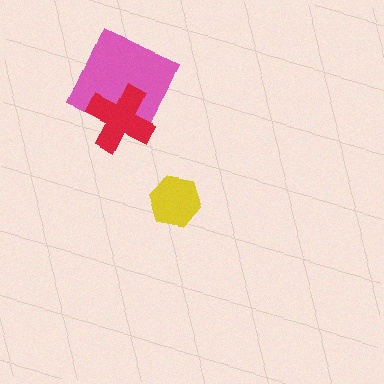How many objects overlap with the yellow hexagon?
0 objects overlap with the yellow hexagon.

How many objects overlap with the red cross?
1 object overlaps with the red cross.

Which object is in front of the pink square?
The red cross is in front of the pink square.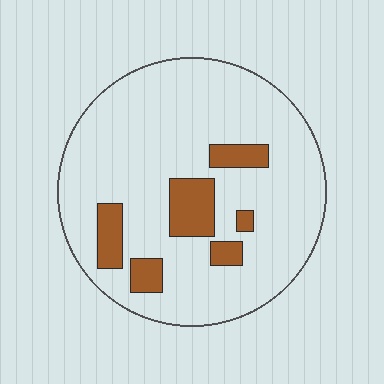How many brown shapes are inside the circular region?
6.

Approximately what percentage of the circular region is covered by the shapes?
Approximately 15%.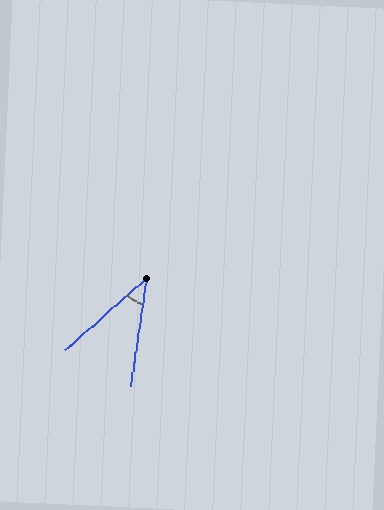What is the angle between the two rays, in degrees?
Approximately 40 degrees.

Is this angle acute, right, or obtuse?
It is acute.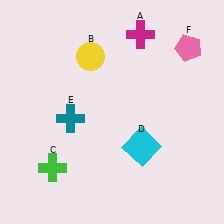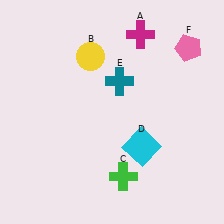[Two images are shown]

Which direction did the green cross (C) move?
The green cross (C) moved right.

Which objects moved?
The objects that moved are: the green cross (C), the teal cross (E).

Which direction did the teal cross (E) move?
The teal cross (E) moved right.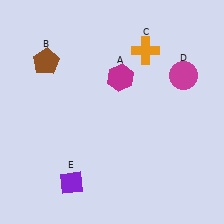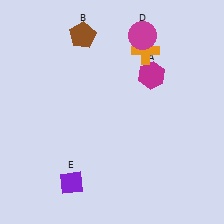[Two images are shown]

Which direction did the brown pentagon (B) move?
The brown pentagon (B) moved right.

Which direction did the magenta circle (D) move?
The magenta circle (D) moved left.